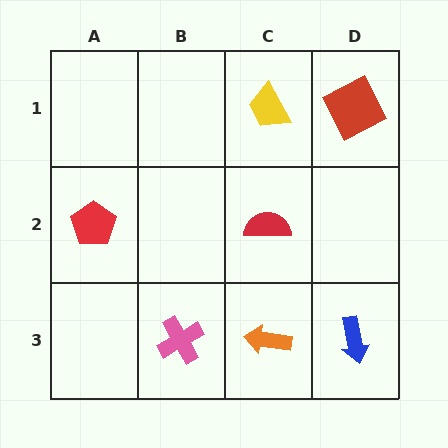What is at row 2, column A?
A red pentagon.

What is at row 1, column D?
A red square.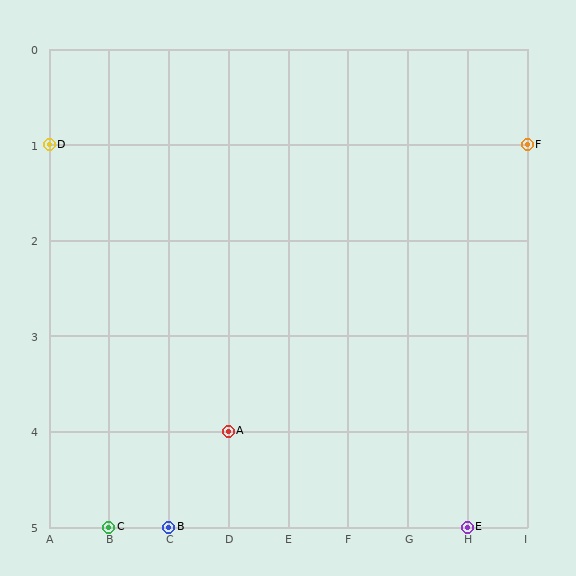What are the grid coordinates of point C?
Point C is at grid coordinates (B, 5).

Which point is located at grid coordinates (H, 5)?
Point E is at (H, 5).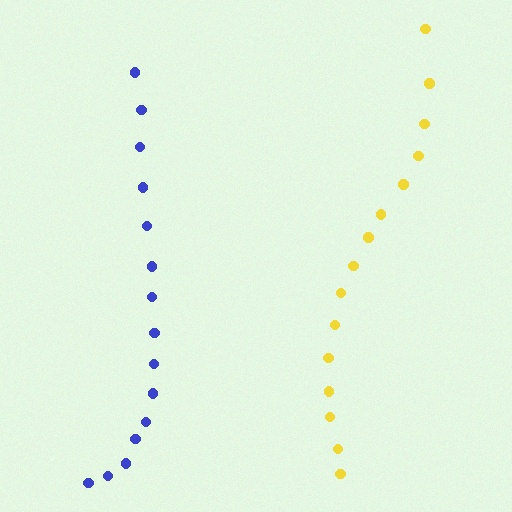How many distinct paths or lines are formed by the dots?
There are 2 distinct paths.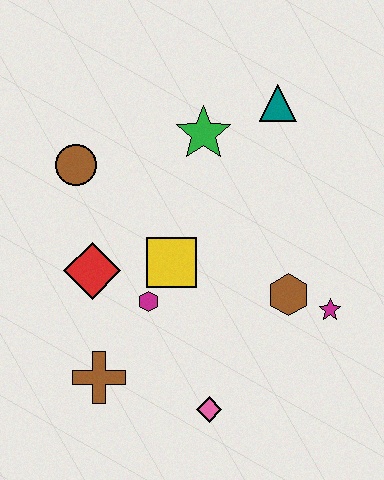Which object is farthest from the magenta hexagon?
The teal triangle is farthest from the magenta hexagon.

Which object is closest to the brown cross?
The magenta hexagon is closest to the brown cross.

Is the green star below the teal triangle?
Yes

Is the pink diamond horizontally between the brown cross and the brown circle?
No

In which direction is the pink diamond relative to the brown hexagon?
The pink diamond is below the brown hexagon.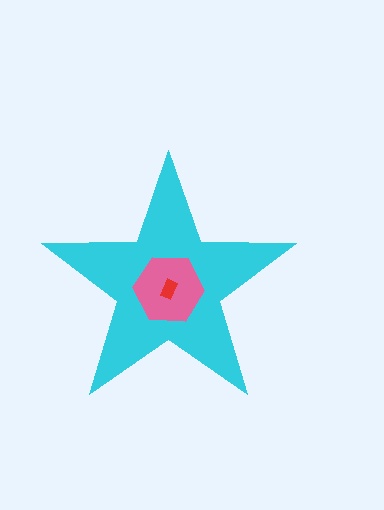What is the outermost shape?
The cyan star.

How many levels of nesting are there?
3.